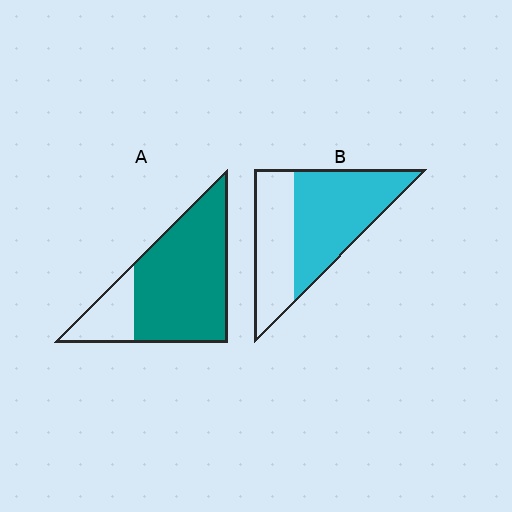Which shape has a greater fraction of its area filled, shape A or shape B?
Shape A.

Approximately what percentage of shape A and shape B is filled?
A is approximately 80% and B is approximately 60%.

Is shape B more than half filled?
Yes.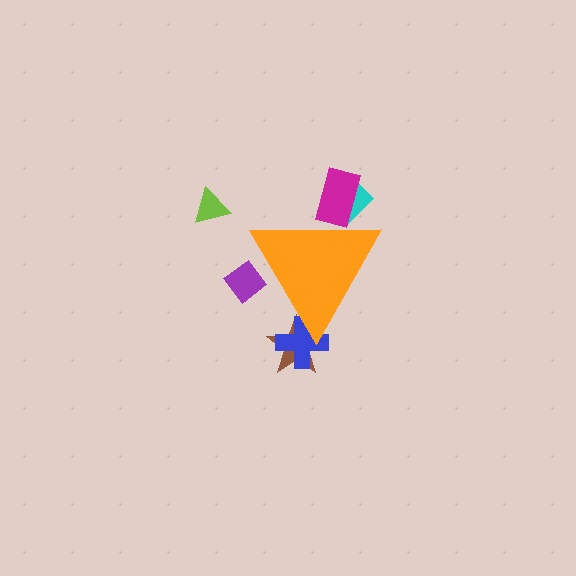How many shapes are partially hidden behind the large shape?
5 shapes are partially hidden.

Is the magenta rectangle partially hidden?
Yes, the magenta rectangle is partially hidden behind the orange triangle.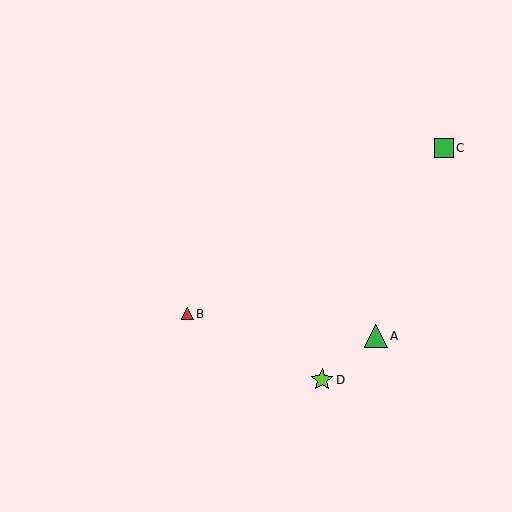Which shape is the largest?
The green triangle (labeled A) is the largest.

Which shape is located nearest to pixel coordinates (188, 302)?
The red triangle (labeled B) at (187, 314) is nearest to that location.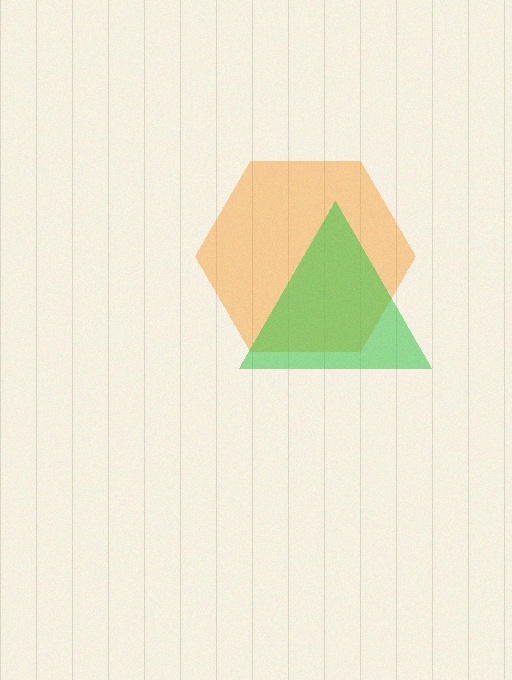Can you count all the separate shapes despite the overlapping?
Yes, there are 2 separate shapes.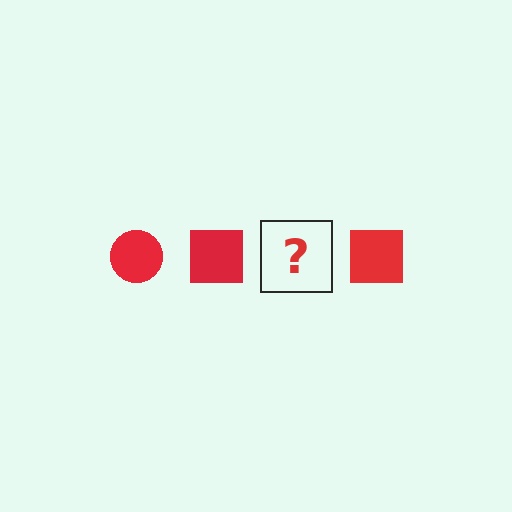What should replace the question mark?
The question mark should be replaced with a red circle.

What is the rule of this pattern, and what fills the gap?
The rule is that the pattern cycles through circle, square shapes in red. The gap should be filled with a red circle.